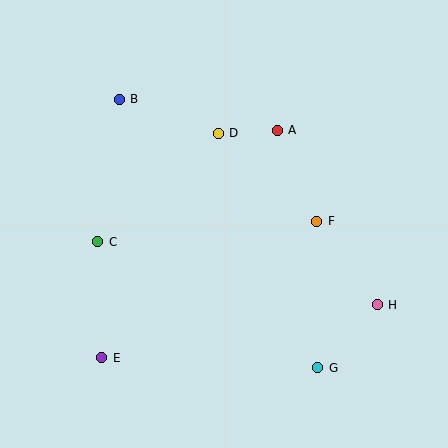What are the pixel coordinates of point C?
Point C is at (98, 242).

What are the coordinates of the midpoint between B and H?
The midpoint between B and H is at (248, 202).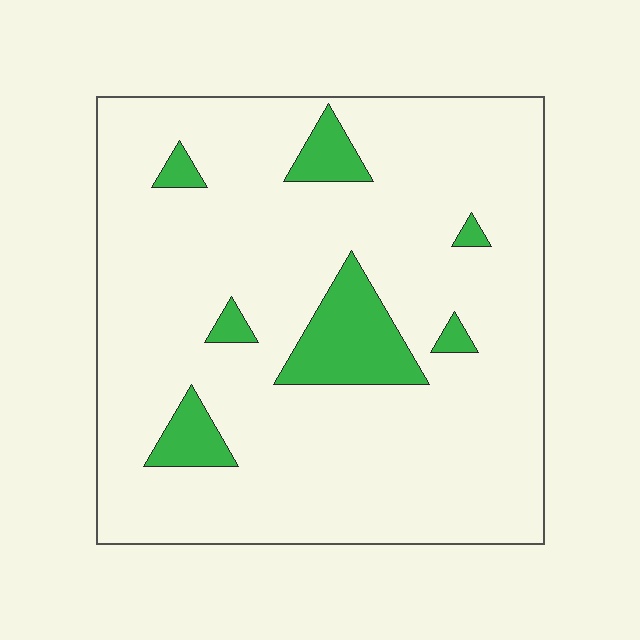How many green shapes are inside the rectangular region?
7.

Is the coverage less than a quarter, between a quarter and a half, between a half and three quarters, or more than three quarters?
Less than a quarter.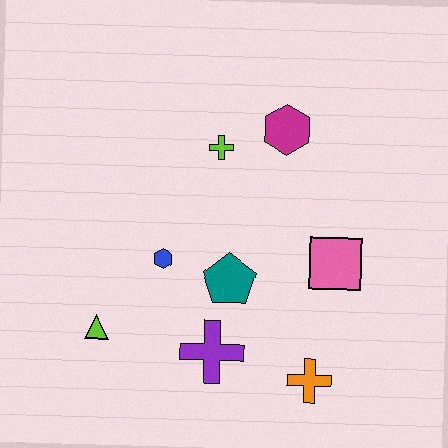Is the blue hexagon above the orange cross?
Yes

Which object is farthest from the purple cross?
The magenta hexagon is farthest from the purple cross.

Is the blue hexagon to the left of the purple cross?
Yes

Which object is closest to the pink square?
The teal pentagon is closest to the pink square.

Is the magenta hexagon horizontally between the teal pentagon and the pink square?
Yes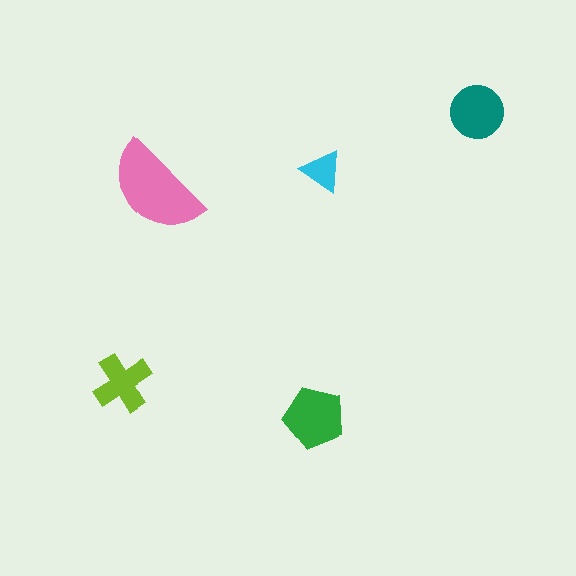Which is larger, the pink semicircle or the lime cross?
The pink semicircle.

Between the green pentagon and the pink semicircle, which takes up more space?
The pink semicircle.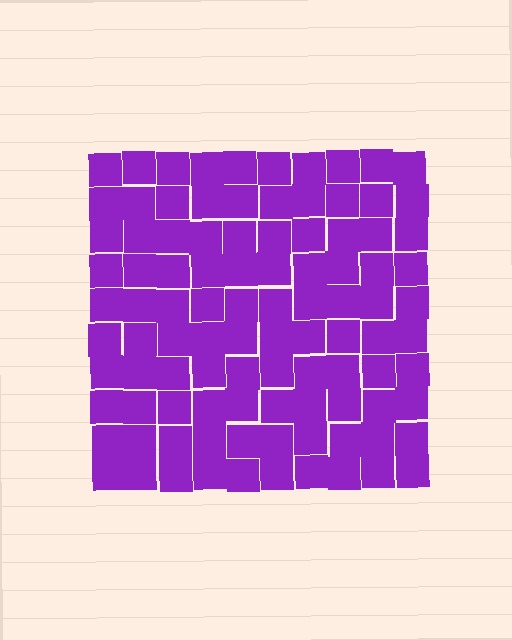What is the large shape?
The large shape is a square.